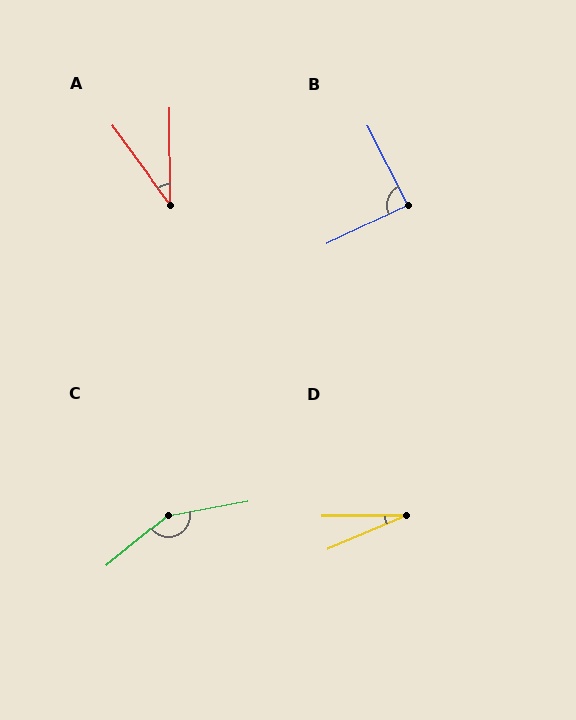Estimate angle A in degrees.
Approximately 36 degrees.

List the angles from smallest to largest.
D (23°), A (36°), B (89°), C (151°).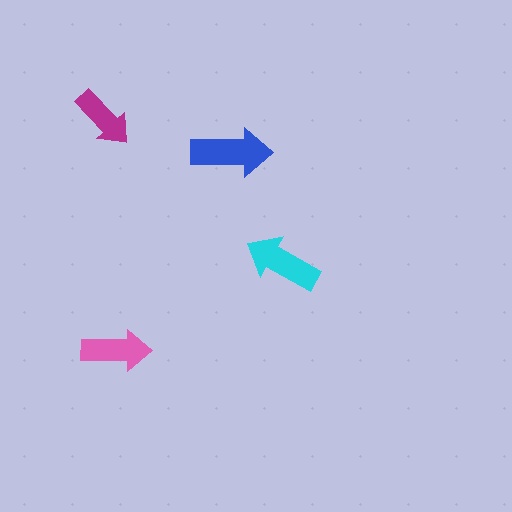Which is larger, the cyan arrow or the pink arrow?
The cyan one.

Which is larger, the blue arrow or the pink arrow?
The blue one.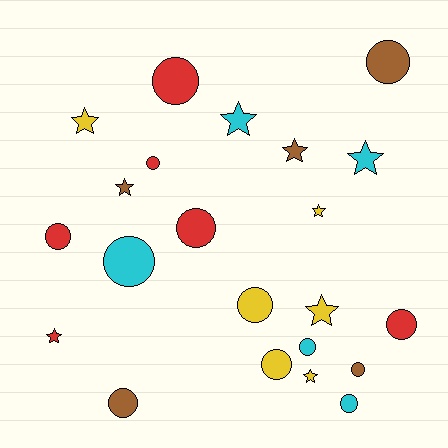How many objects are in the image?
There are 22 objects.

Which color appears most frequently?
Yellow, with 6 objects.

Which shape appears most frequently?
Circle, with 13 objects.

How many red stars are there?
There is 1 red star.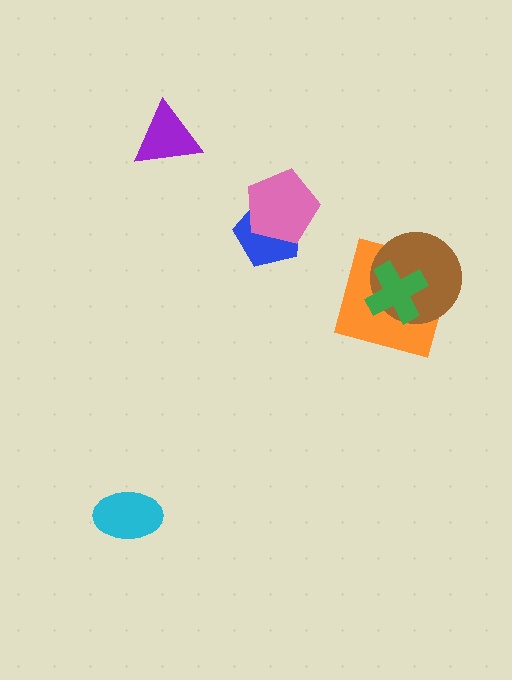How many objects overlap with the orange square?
2 objects overlap with the orange square.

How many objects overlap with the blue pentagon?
1 object overlaps with the blue pentagon.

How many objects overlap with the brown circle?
2 objects overlap with the brown circle.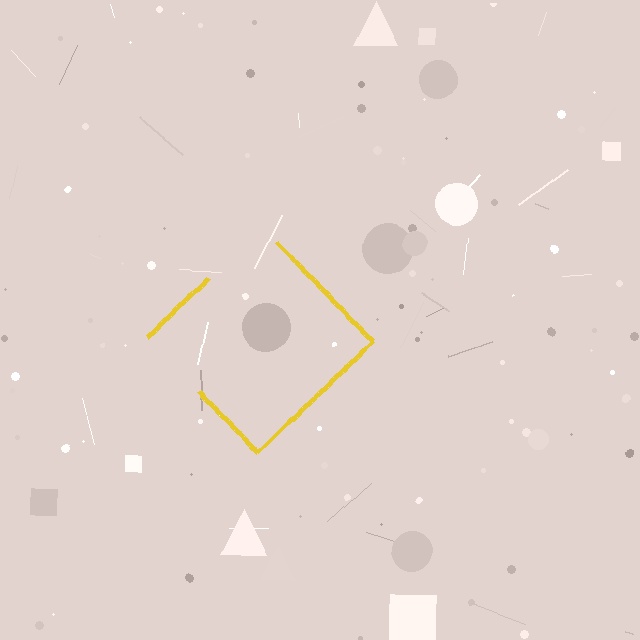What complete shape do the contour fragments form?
The contour fragments form a diamond.